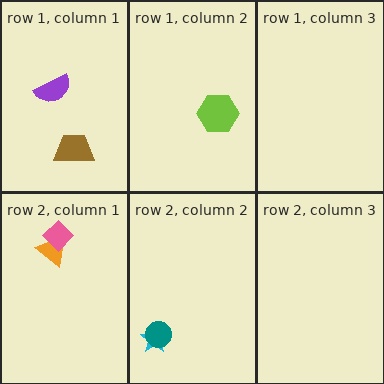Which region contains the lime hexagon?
The row 1, column 2 region.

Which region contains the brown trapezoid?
The row 1, column 1 region.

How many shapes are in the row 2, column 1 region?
2.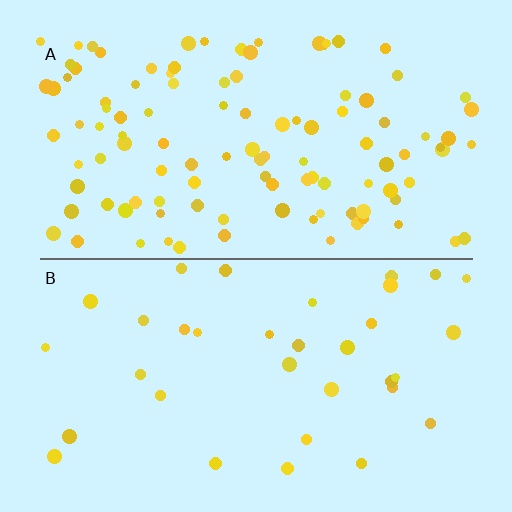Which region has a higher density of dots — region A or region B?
A (the top).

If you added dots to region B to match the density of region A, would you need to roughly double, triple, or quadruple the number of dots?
Approximately triple.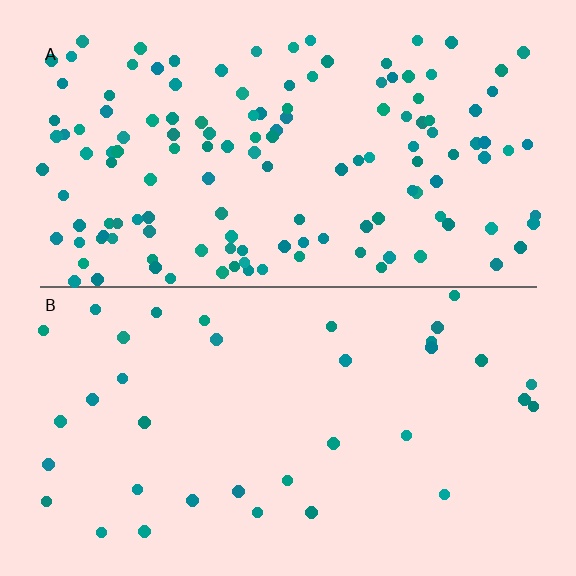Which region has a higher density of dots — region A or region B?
A (the top).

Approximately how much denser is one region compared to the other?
Approximately 3.9× — region A over region B.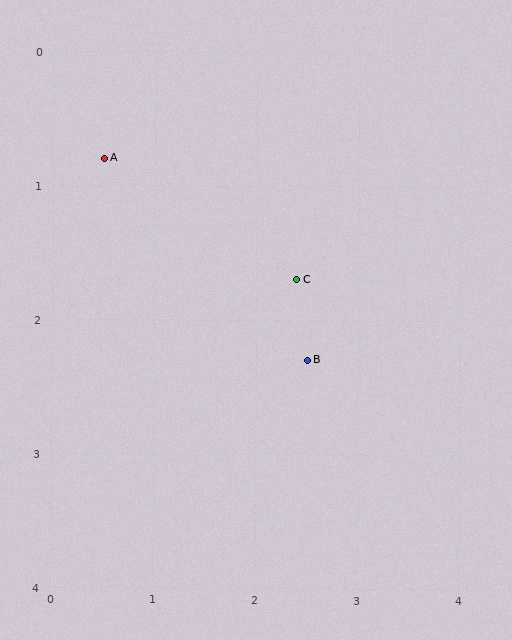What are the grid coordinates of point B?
Point B is at approximately (2.5, 2.3).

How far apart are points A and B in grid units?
Points A and B are about 2.5 grid units apart.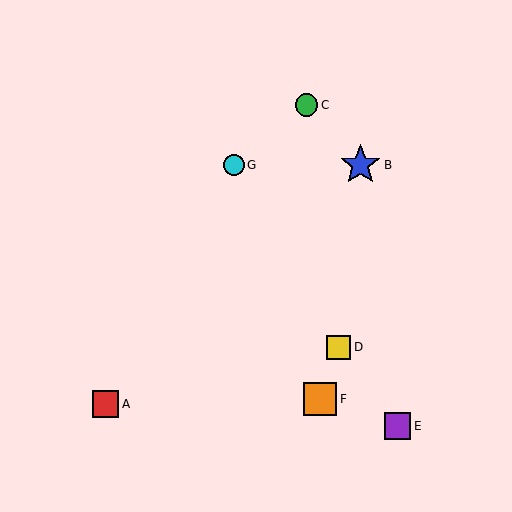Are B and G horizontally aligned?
Yes, both are at y≈165.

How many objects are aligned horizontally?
2 objects (B, G) are aligned horizontally.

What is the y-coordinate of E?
Object E is at y≈426.